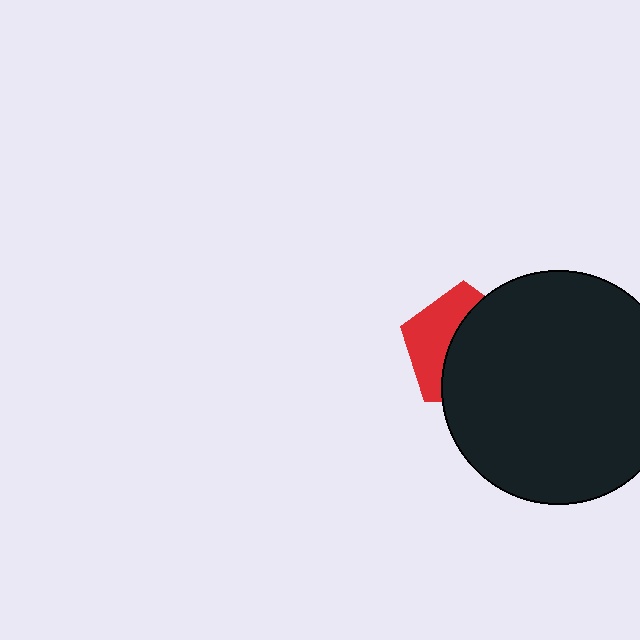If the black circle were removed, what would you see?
You would see the complete red pentagon.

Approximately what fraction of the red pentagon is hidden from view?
Roughly 59% of the red pentagon is hidden behind the black circle.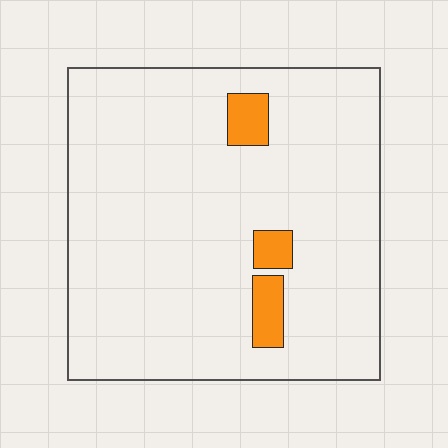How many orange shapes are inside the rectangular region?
3.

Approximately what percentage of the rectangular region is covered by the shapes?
Approximately 5%.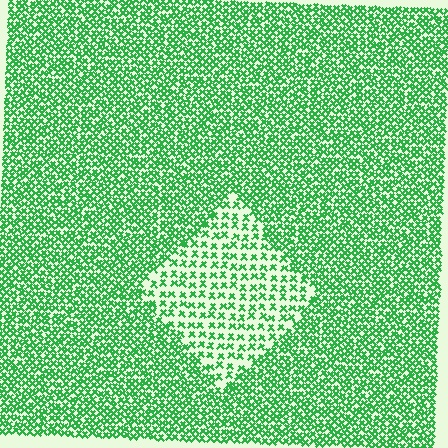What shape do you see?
I see a diamond.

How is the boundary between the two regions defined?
The boundary is defined by a change in element density (approximately 2.1x ratio). All elements are the same color, size, and shape.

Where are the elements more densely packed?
The elements are more densely packed outside the diamond boundary.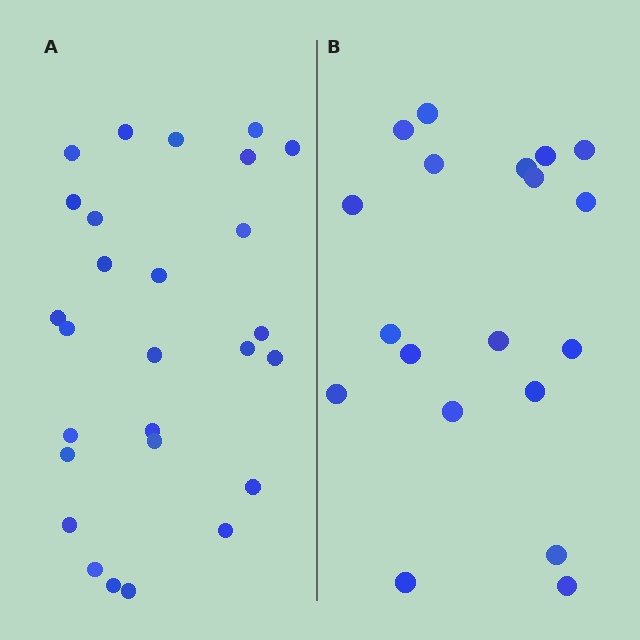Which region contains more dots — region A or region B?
Region A (the left region) has more dots.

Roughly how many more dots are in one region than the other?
Region A has roughly 8 or so more dots than region B.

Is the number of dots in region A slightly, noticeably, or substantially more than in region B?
Region A has noticeably more, but not dramatically so. The ratio is roughly 1.4 to 1.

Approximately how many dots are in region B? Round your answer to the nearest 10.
About 20 dots. (The exact count is 19, which rounds to 20.)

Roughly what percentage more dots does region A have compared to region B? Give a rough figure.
About 40% more.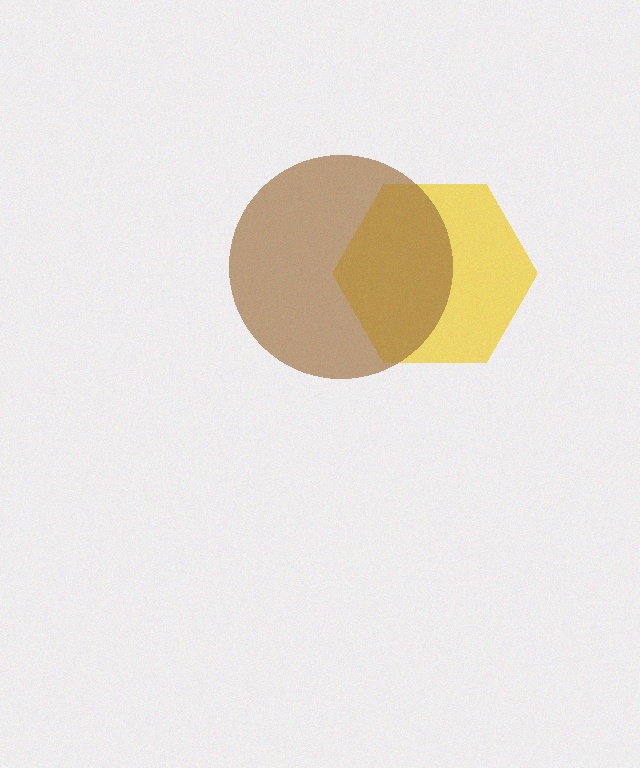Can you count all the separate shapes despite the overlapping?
Yes, there are 2 separate shapes.